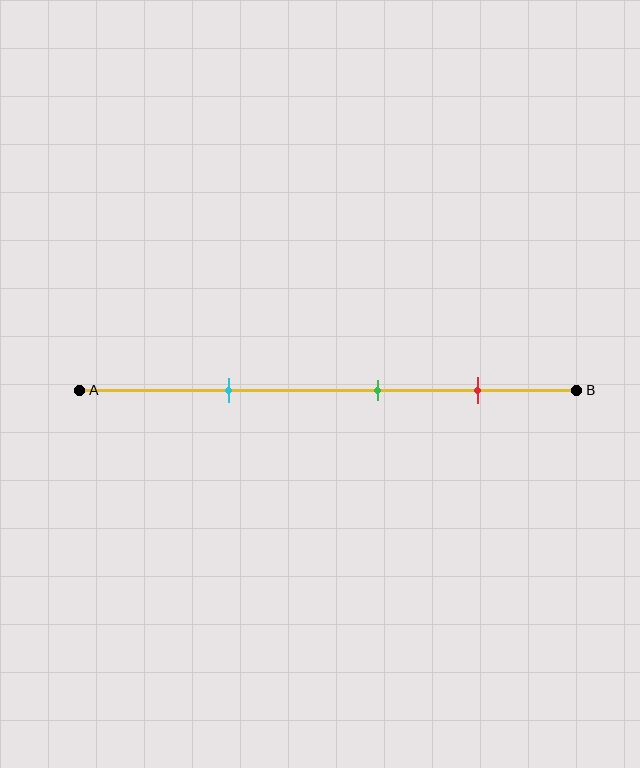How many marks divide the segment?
There are 3 marks dividing the segment.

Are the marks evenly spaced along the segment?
Yes, the marks are approximately evenly spaced.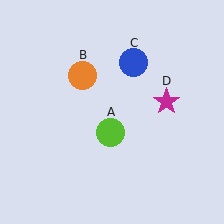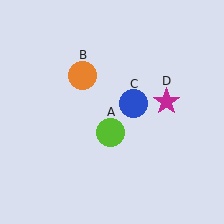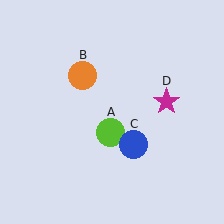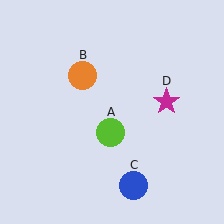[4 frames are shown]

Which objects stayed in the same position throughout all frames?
Lime circle (object A) and orange circle (object B) and magenta star (object D) remained stationary.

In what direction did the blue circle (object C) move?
The blue circle (object C) moved down.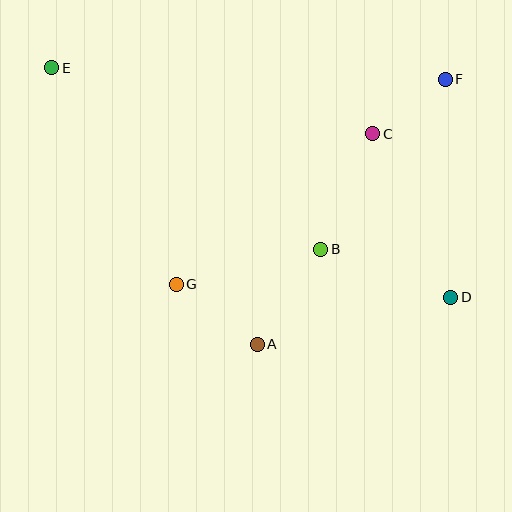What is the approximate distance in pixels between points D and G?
The distance between D and G is approximately 275 pixels.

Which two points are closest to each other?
Points C and F are closest to each other.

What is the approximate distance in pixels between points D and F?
The distance between D and F is approximately 218 pixels.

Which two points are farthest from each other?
Points D and E are farthest from each other.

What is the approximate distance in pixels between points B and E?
The distance between B and E is approximately 325 pixels.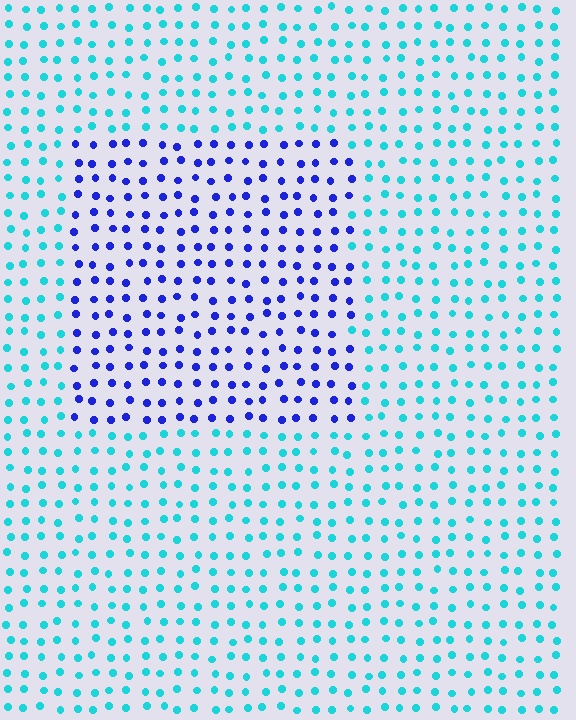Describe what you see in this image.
The image is filled with small cyan elements in a uniform arrangement. A rectangle-shaped region is visible where the elements are tinted to a slightly different hue, forming a subtle color boundary.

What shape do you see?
I see a rectangle.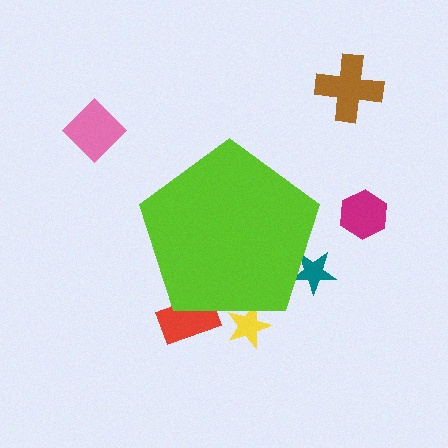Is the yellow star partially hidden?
Yes, the yellow star is partially hidden behind the lime pentagon.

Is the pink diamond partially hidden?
No, the pink diamond is fully visible.